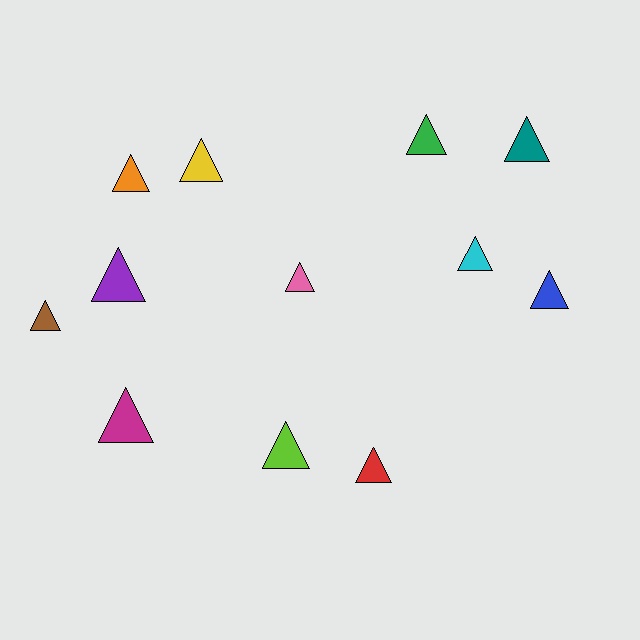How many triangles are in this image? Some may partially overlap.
There are 12 triangles.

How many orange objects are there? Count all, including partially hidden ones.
There is 1 orange object.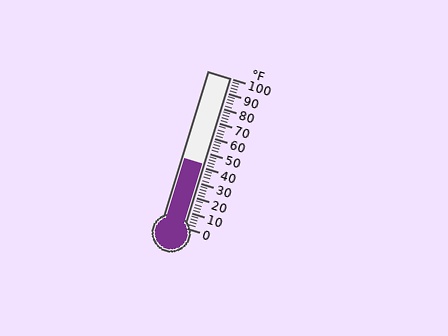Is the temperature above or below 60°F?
The temperature is below 60°F.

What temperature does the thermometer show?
The thermometer shows approximately 42°F.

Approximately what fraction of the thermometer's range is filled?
The thermometer is filled to approximately 40% of its range.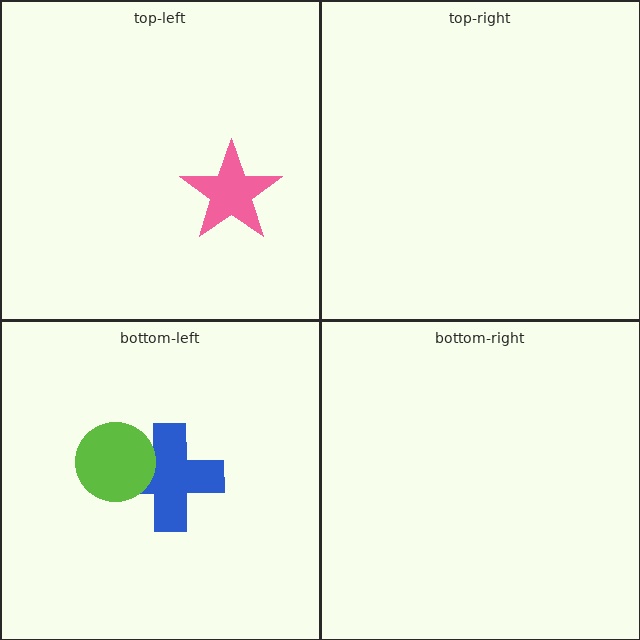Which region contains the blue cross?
The bottom-left region.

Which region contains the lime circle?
The bottom-left region.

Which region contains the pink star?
The top-left region.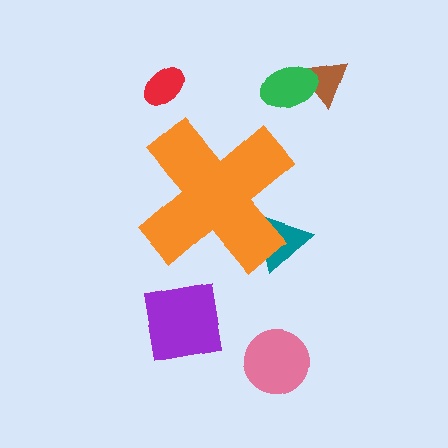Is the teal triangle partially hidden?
Yes, the teal triangle is partially hidden behind the orange cross.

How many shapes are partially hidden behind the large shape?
1 shape is partially hidden.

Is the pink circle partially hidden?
No, the pink circle is fully visible.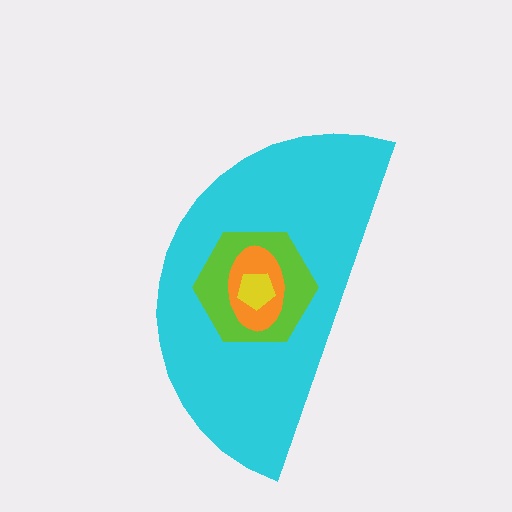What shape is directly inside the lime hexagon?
The orange ellipse.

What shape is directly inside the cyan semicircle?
The lime hexagon.